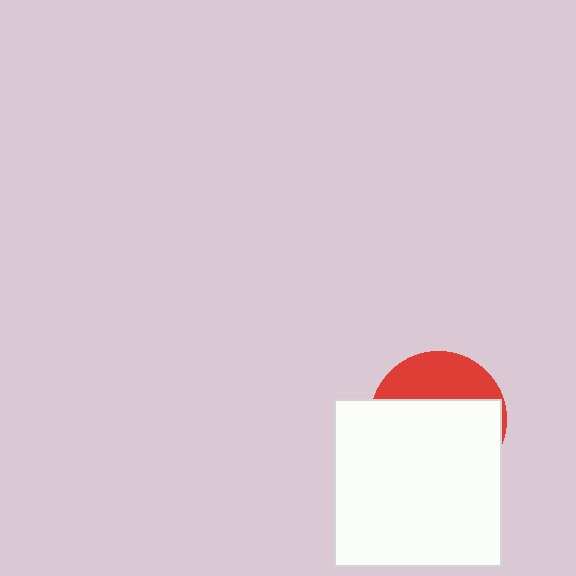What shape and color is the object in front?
The object in front is a white square.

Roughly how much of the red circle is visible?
A small part of it is visible (roughly 33%).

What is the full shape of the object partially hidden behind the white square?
The partially hidden object is a red circle.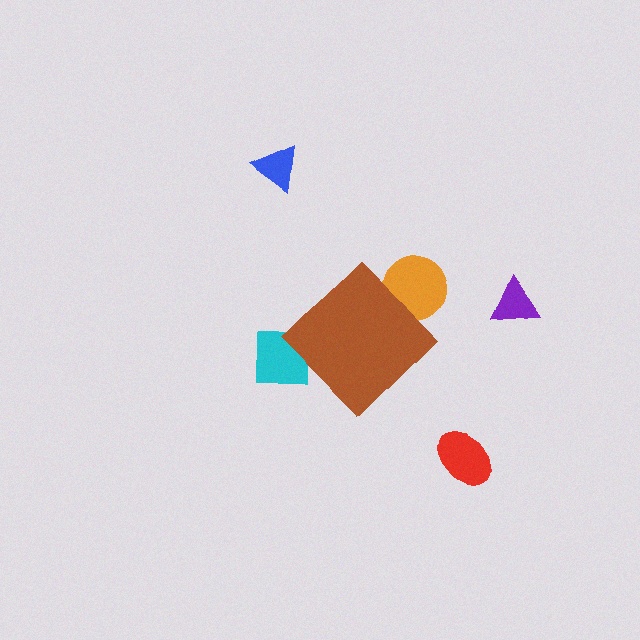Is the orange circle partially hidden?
Yes, the orange circle is partially hidden behind the brown diamond.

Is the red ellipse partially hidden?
No, the red ellipse is fully visible.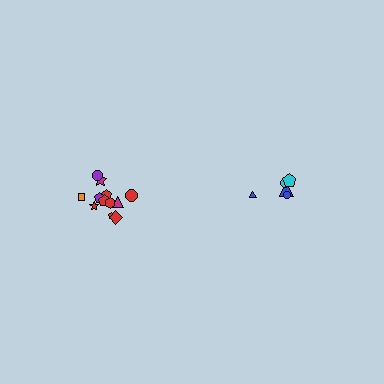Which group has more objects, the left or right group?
The left group.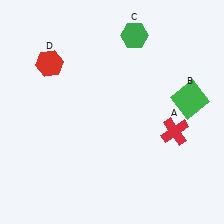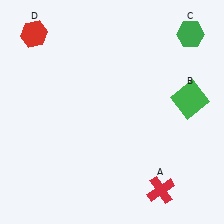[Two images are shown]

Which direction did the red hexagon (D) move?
The red hexagon (D) moved up.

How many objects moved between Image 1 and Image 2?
3 objects moved between the two images.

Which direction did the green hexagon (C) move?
The green hexagon (C) moved right.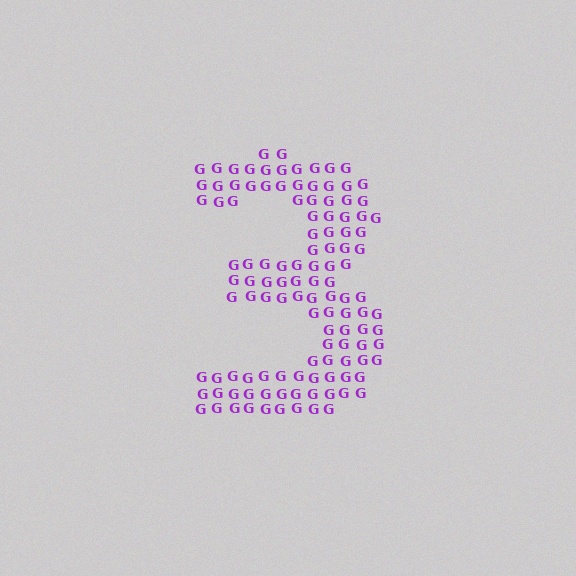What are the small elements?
The small elements are letter G's.